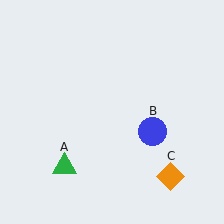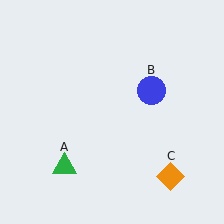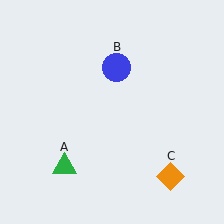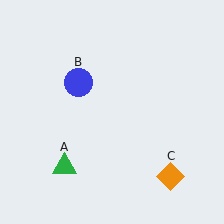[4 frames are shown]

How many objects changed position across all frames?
1 object changed position: blue circle (object B).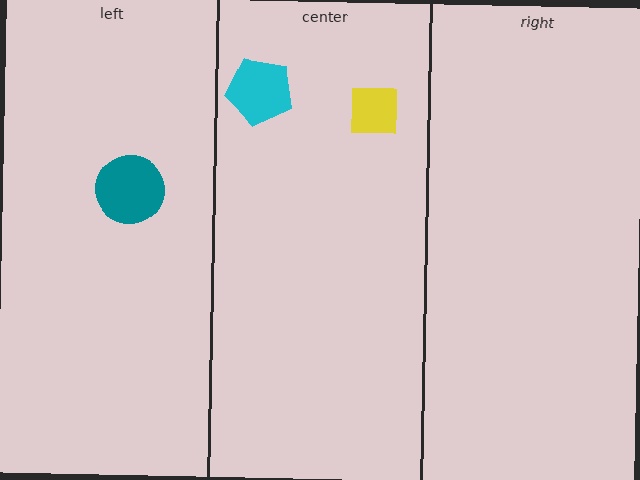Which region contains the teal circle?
The left region.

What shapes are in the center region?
The yellow square, the cyan pentagon.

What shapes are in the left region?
The teal circle.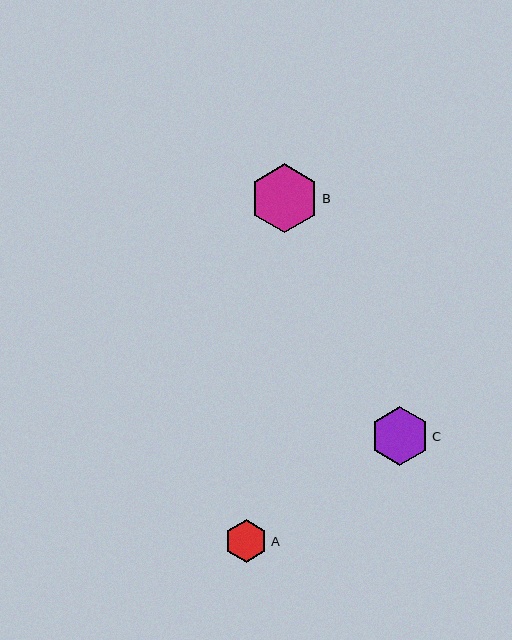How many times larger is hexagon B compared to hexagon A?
Hexagon B is approximately 1.6 times the size of hexagon A.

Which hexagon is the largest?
Hexagon B is the largest with a size of approximately 68 pixels.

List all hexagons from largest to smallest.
From largest to smallest: B, C, A.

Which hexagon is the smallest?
Hexagon A is the smallest with a size of approximately 43 pixels.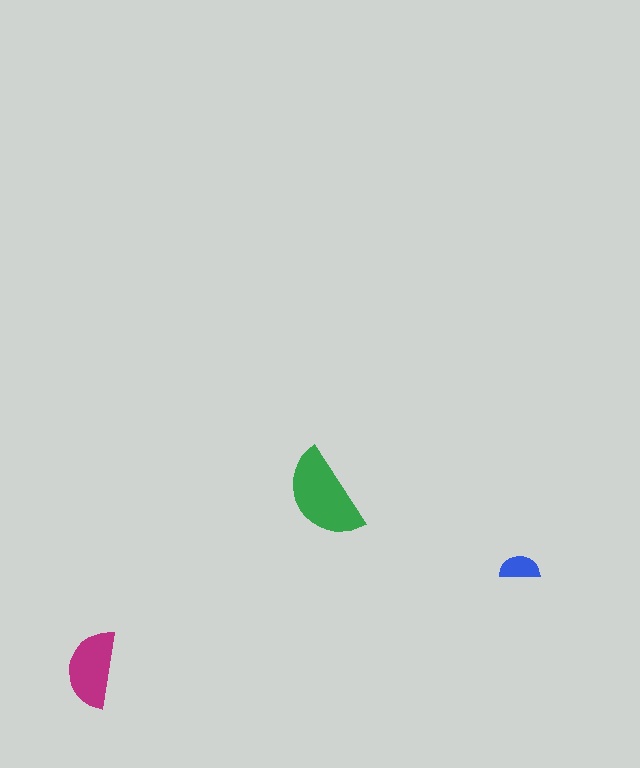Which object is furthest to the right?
The blue semicircle is rightmost.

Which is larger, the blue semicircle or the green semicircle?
The green one.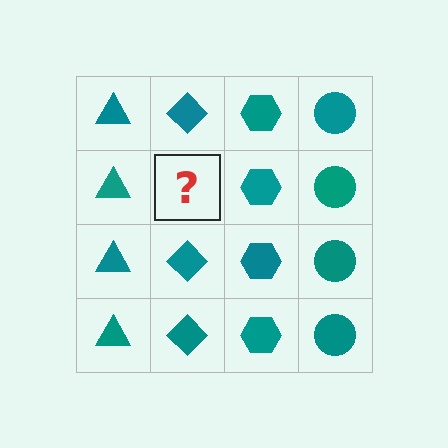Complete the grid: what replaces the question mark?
The question mark should be replaced with a teal diamond.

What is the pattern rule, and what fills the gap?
The rule is that each column has a consistent shape. The gap should be filled with a teal diamond.